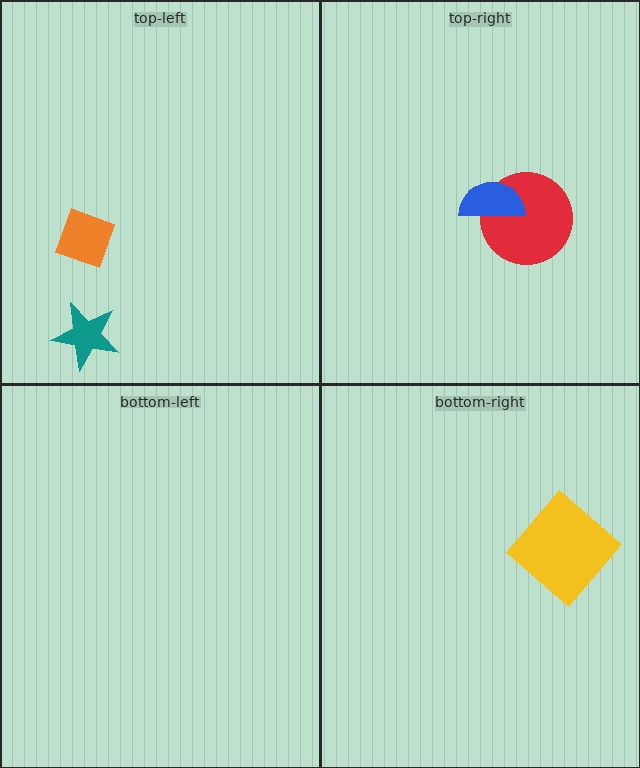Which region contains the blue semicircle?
The top-right region.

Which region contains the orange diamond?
The top-left region.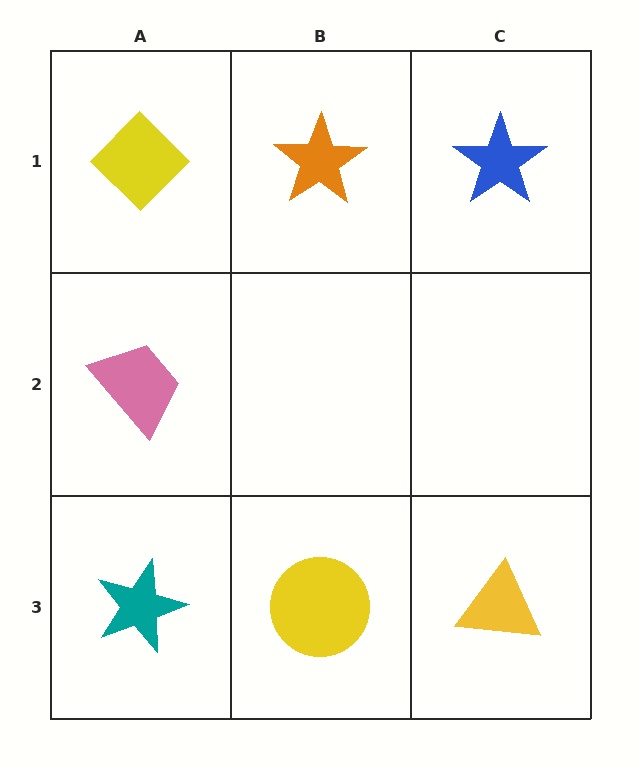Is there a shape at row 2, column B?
No, that cell is empty.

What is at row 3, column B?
A yellow circle.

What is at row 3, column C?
A yellow triangle.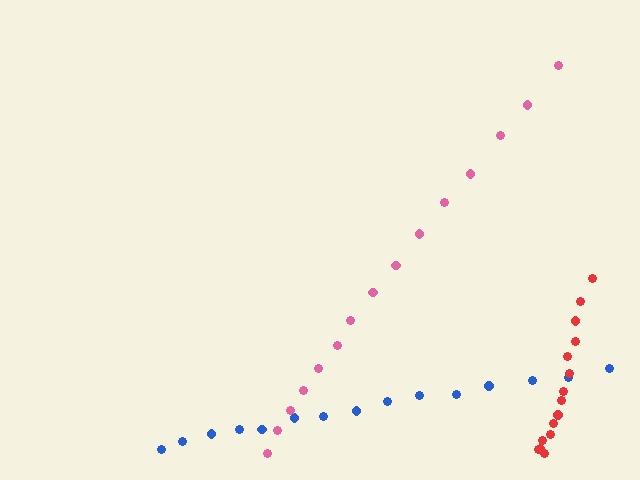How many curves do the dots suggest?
There are 3 distinct paths.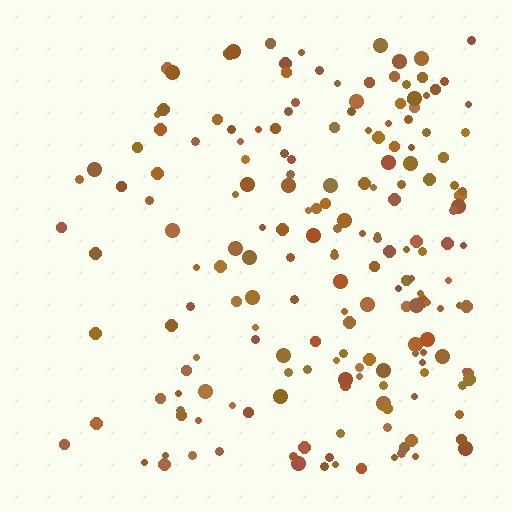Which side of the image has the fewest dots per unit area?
The left.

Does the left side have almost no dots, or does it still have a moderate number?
Still a moderate number, just noticeably fewer than the right.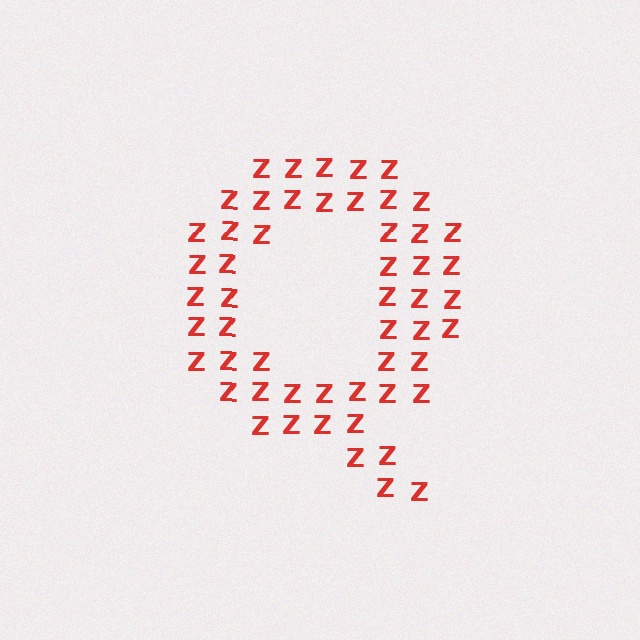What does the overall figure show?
The overall figure shows the letter Q.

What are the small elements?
The small elements are letter Z's.